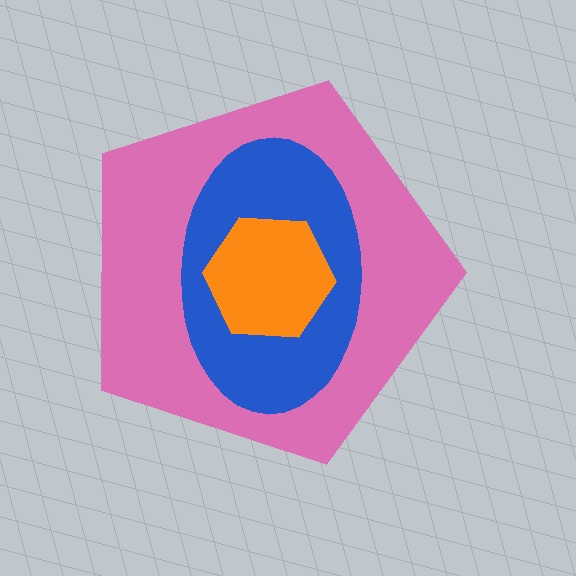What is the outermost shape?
The pink pentagon.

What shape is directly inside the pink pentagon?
The blue ellipse.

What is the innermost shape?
The orange hexagon.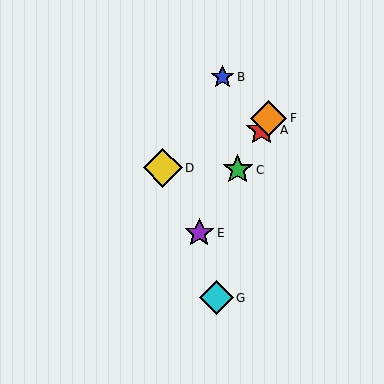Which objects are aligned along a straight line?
Objects A, C, E, F are aligned along a straight line.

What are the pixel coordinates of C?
Object C is at (238, 170).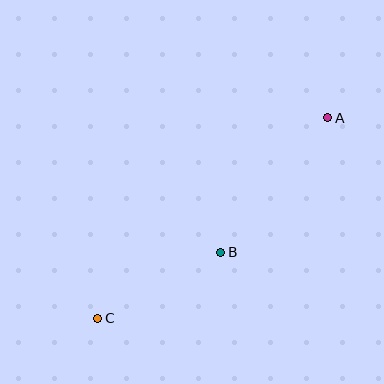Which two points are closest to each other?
Points B and C are closest to each other.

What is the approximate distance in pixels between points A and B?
The distance between A and B is approximately 172 pixels.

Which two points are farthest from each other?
Points A and C are farthest from each other.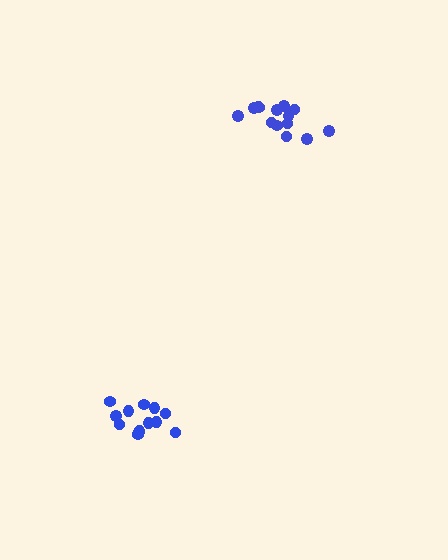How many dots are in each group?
Group 1: 14 dots, Group 2: 13 dots (27 total).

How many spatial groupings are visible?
There are 2 spatial groupings.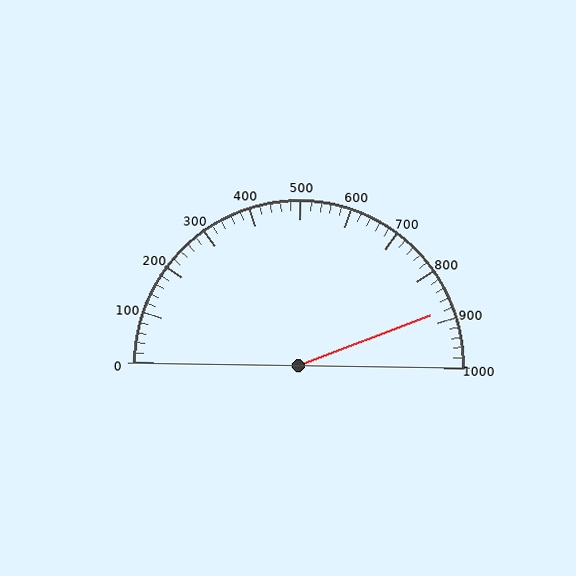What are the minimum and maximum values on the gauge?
The gauge ranges from 0 to 1000.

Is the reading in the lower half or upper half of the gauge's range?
The reading is in the upper half of the range (0 to 1000).